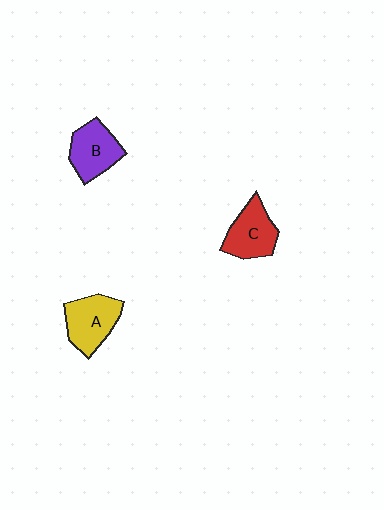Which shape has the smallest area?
Shape C (red).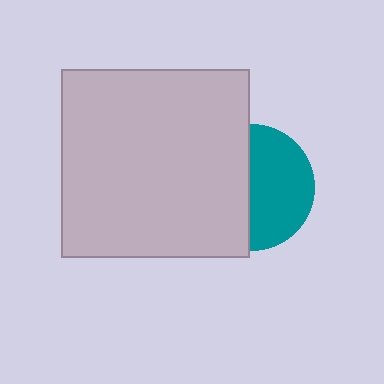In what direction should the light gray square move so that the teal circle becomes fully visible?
The light gray square should move left. That is the shortest direction to clear the overlap and leave the teal circle fully visible.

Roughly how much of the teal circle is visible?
About half of it is visible (roughly 52%).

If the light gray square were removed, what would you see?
You would see the complete teal circle.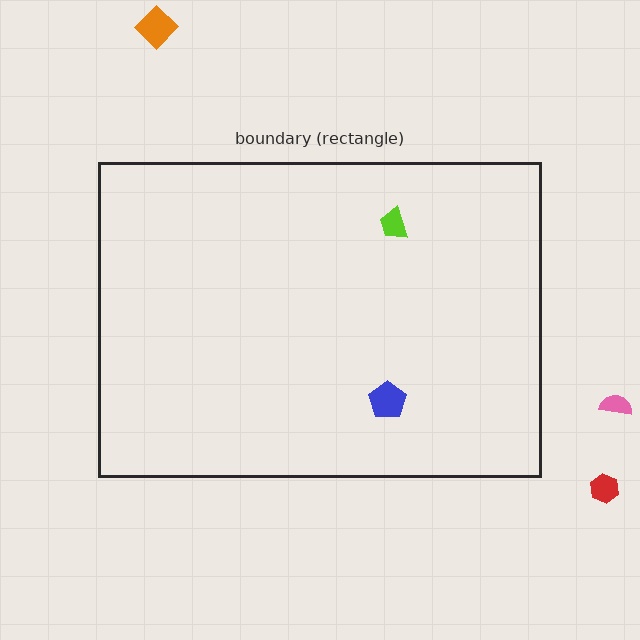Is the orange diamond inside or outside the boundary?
Outside.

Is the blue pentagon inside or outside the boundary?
Inside.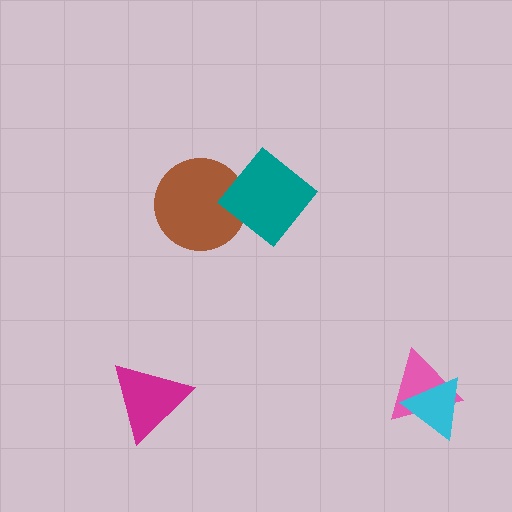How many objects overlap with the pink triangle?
1 object overlaps with the pink triangle.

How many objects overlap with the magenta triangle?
0 objects overlap with the magenta triangle.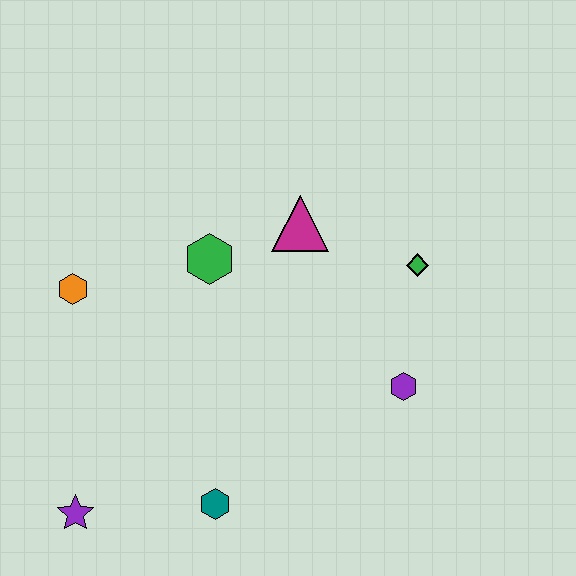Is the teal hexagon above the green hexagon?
No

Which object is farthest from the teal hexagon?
The green diamond is farthest from the teal hexagon.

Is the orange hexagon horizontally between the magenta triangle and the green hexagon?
No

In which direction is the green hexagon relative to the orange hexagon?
The green hexagon is to the right of the orange hexagon.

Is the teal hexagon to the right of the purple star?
Yes